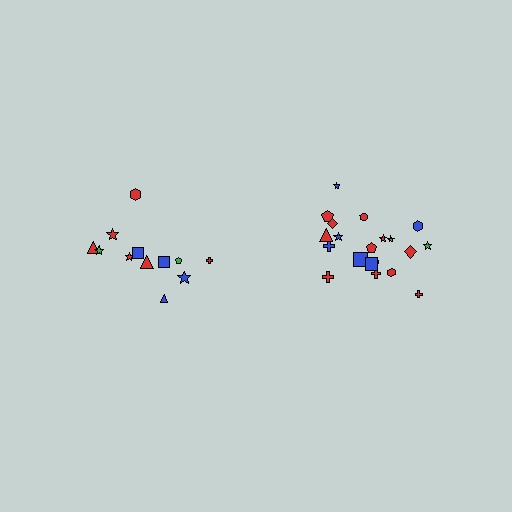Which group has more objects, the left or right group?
The right group.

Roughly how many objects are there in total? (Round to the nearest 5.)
Roughly 35 objects in total.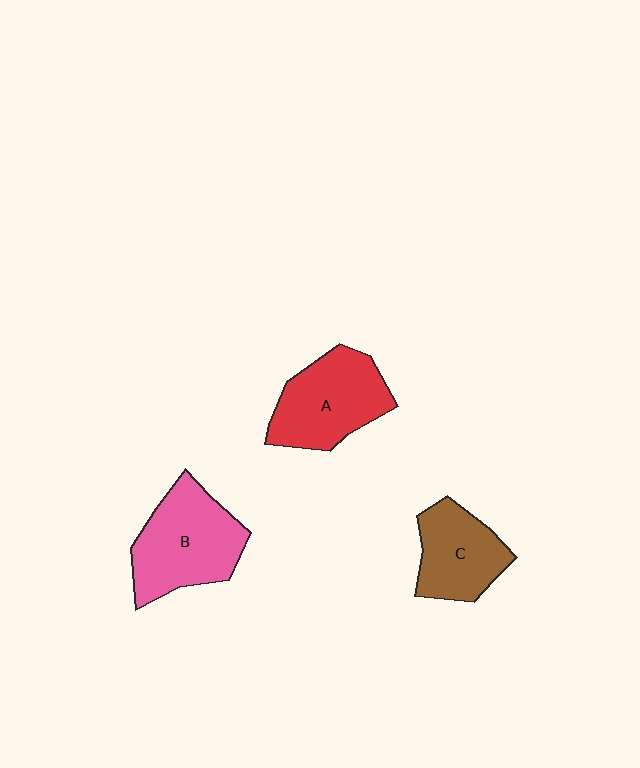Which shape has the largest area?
Shape B (pink).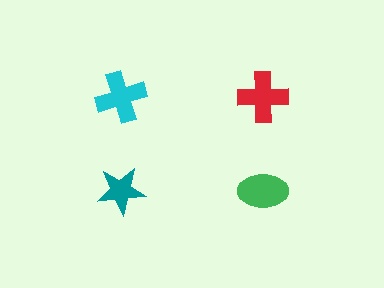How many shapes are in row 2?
2 shapes.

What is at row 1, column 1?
A cyan cross.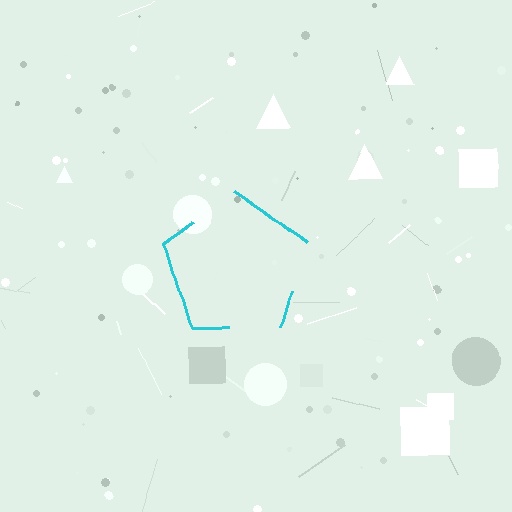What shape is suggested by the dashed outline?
The dashed outline suggests a pentagon.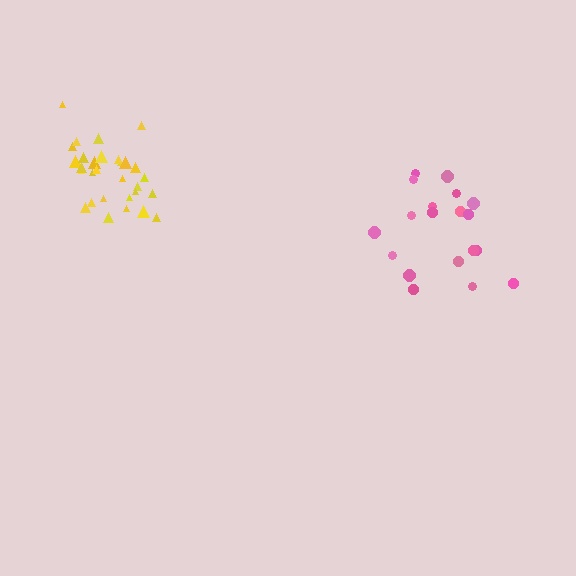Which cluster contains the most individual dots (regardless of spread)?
Yellow (31).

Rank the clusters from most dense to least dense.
yellow, pink.